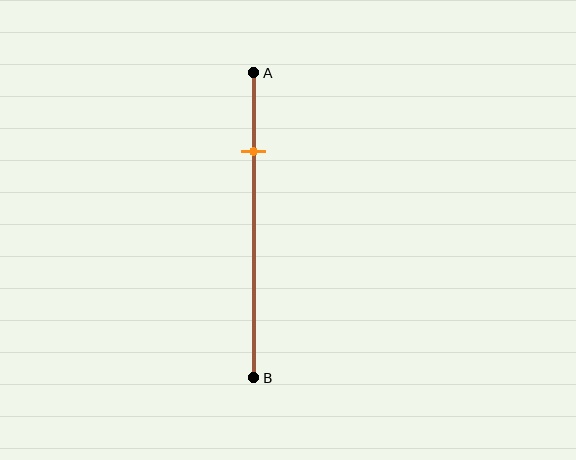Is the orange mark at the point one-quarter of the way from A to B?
Yes, the mark is approximately at the one-quarter point.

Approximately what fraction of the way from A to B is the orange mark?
The orange mark is approximately 25% of the way from A to B.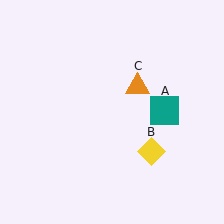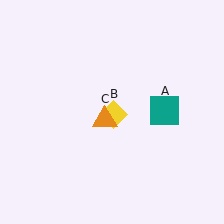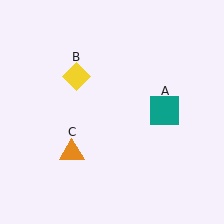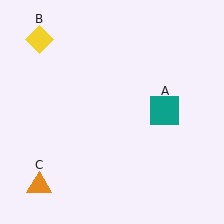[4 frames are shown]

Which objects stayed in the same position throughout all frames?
Teal square (object A) remained stationary.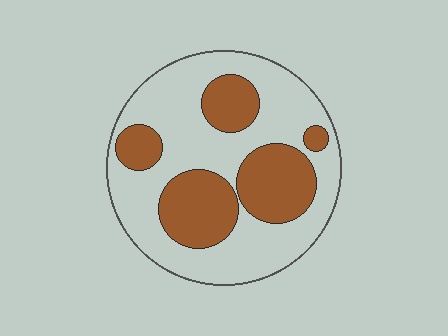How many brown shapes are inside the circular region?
5.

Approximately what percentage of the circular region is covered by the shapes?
Approximately 35%.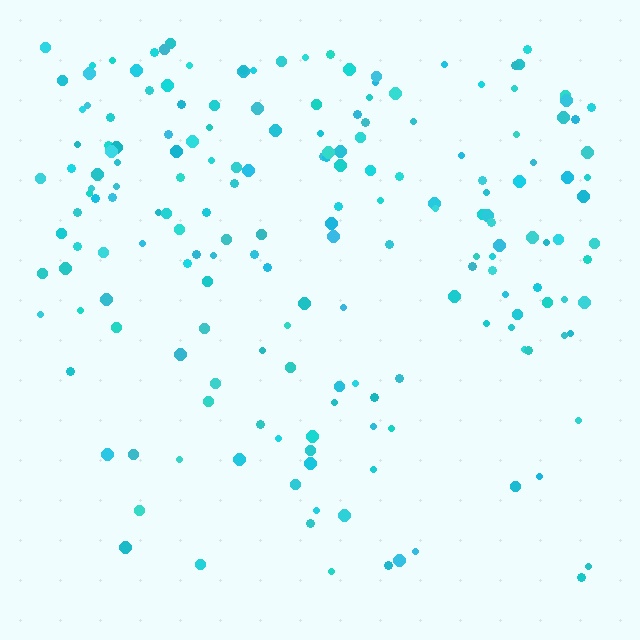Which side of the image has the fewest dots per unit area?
The bottom.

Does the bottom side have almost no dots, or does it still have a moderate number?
Still a moderate number, just noticeably fewer than the top.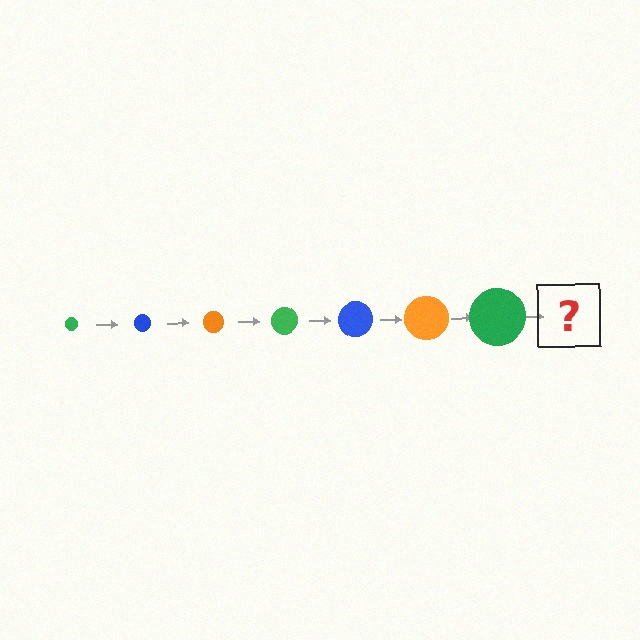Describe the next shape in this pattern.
It should be a blue circle, larger than the previous one.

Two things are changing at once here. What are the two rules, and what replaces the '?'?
The two rules are that the circle grows larger each step and the color cycles through green, blue, and orange. The '?' should be a blue circle, larger than the previous one.